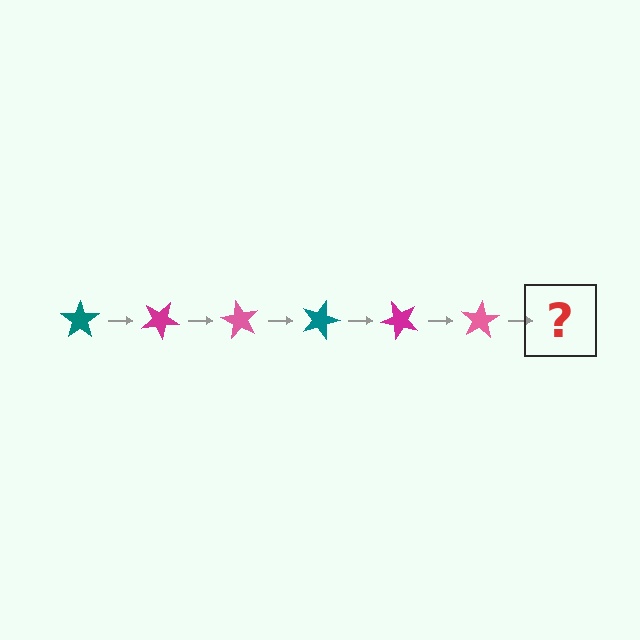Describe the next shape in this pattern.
It should be a teal star, rotated 180 degrees from the start.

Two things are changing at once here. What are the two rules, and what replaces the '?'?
The two rules are that it rotates 30 degrees each step and the color cycles through teal, magenta, and pink. The '?' should be a teal star, rotated 180 degrees from the start.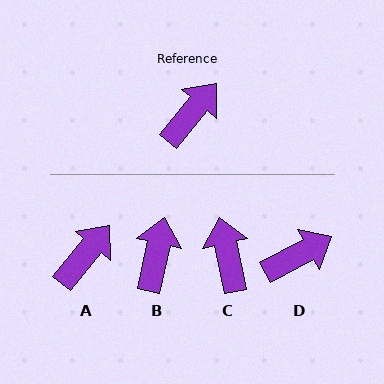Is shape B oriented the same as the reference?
No, it is off by about 27 degrees.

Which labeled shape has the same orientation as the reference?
A.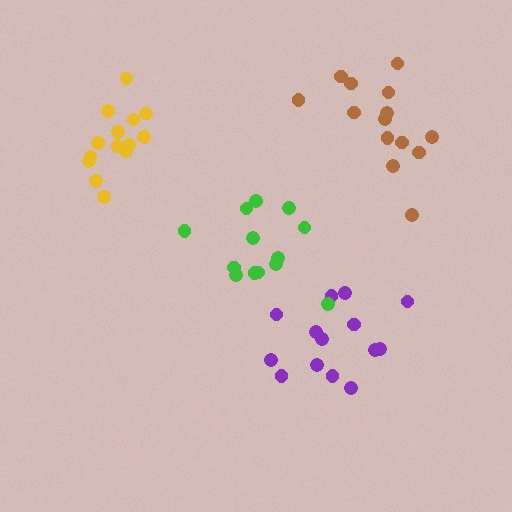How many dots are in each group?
Group 1: 14 dots, Group 2: 14 dots, Group 3: 14 dots, Group 4: 13 dots (55 total).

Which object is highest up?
The brown cluster is topmost.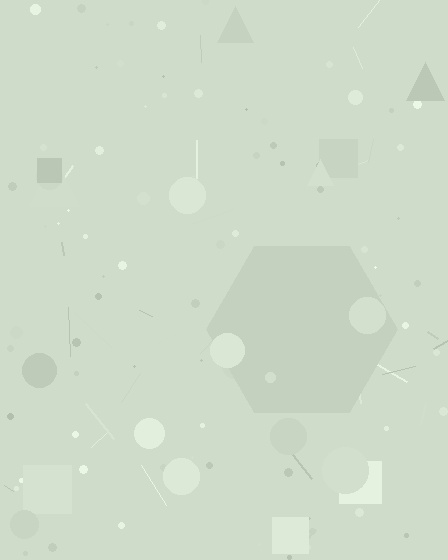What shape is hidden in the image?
A hexagon is hidden in the image.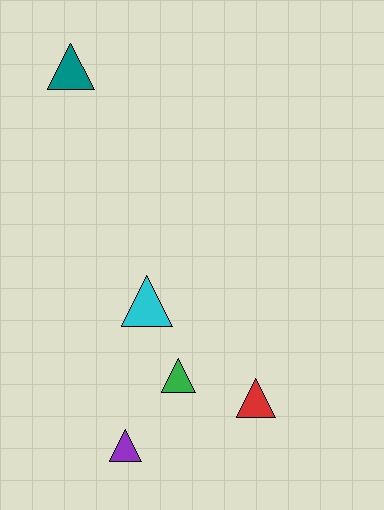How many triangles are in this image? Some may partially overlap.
There are 5 triangles.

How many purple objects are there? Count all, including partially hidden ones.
There is 1 purple object.